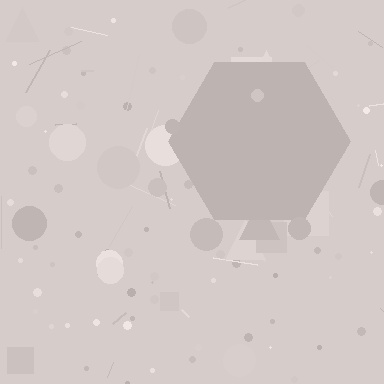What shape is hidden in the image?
A hexagon is hidden in the image.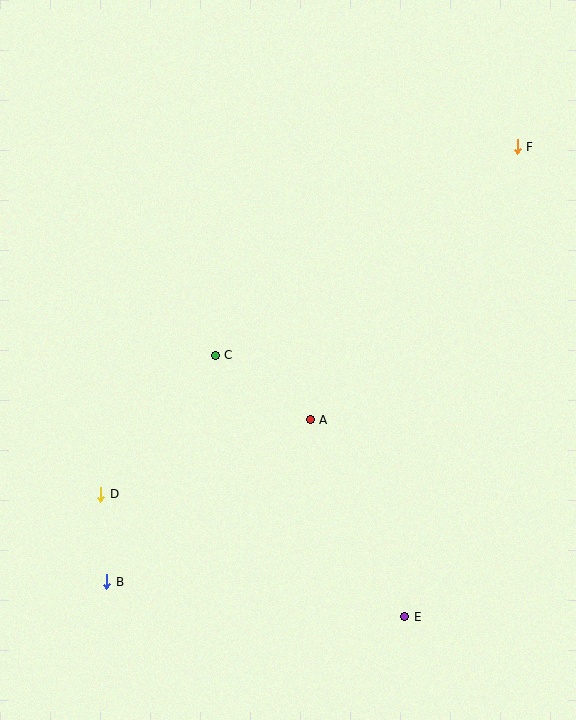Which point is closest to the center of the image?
Point A at (310, 420) is closest to the center.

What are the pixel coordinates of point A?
Point A is at (310, 420).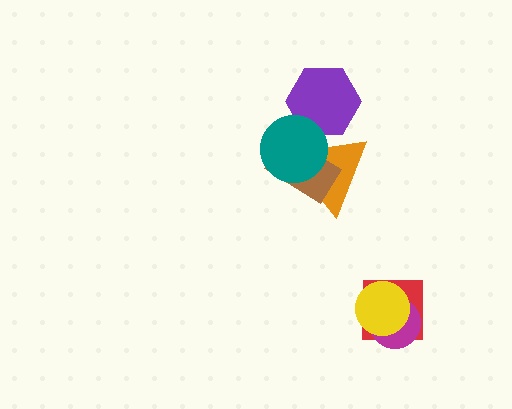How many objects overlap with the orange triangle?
3 objects overlap with the orange triangle.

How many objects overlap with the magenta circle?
2 objects overlap with the magenta circle.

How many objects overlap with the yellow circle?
2 objects overlap with the yellow circle.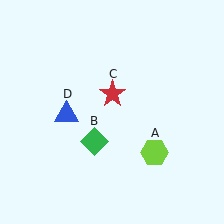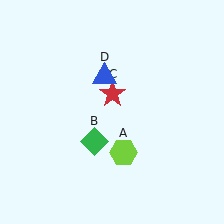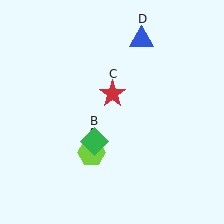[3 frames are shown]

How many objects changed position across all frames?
2 objects changed position: lime hexagon (object A), blue triangle (object D).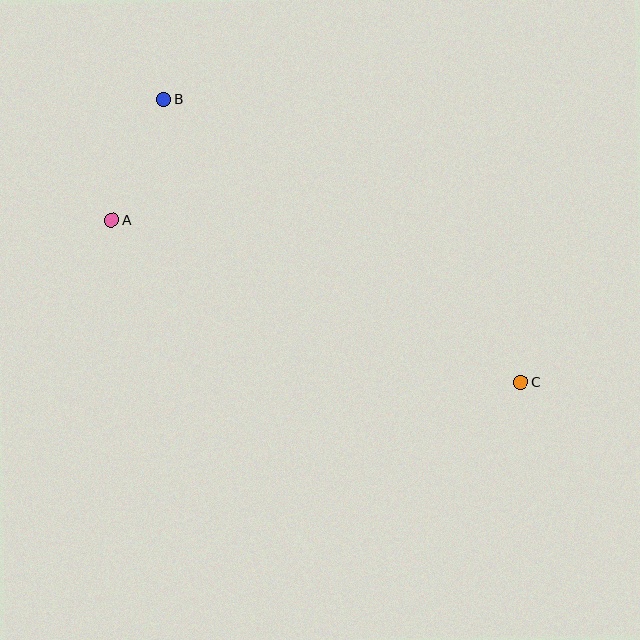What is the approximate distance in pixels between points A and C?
The distance between A and C is approximately 440 pixels.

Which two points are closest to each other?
Points A and B are closest to each other.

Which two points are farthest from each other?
Points B and C are farthest from each other.